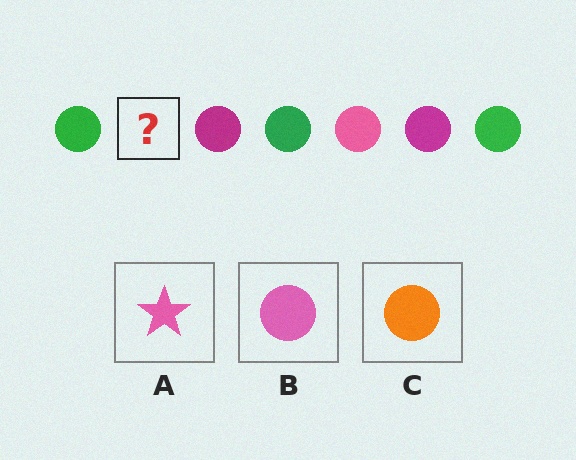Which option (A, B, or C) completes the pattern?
B.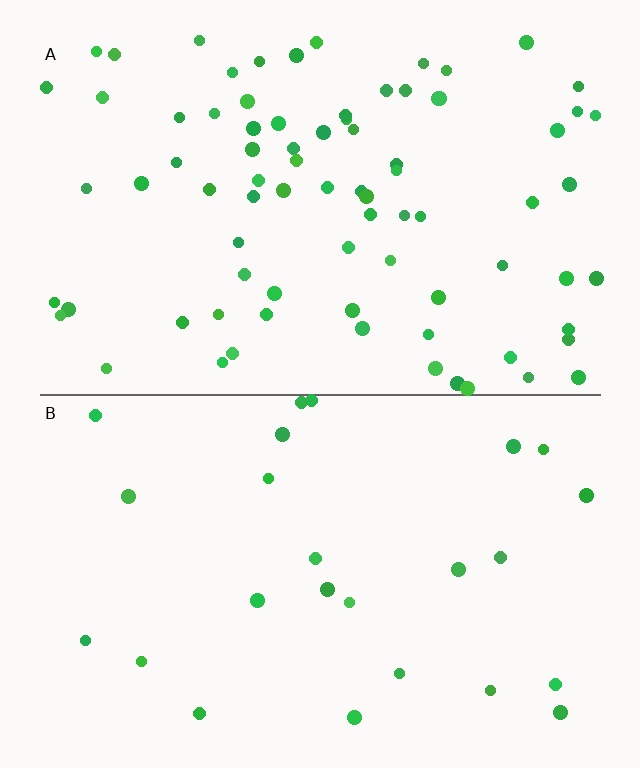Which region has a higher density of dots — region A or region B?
A (the top).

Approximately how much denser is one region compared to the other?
Approximately 3.2× — region A over region B.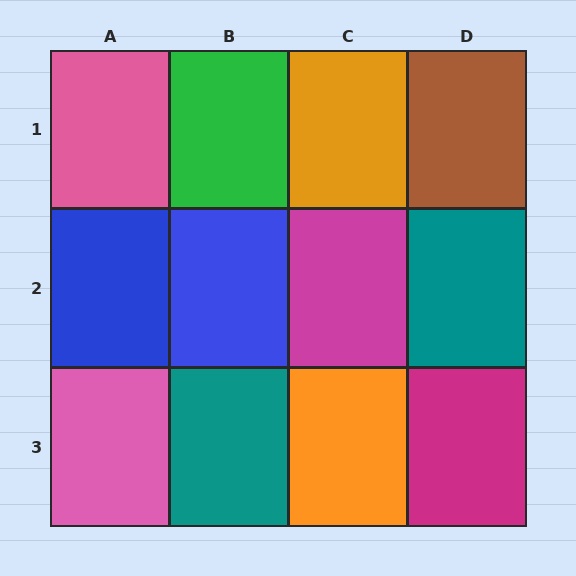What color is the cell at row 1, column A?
Pink.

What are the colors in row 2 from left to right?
Blue, blue, magenta, teal.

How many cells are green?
1 cell is green.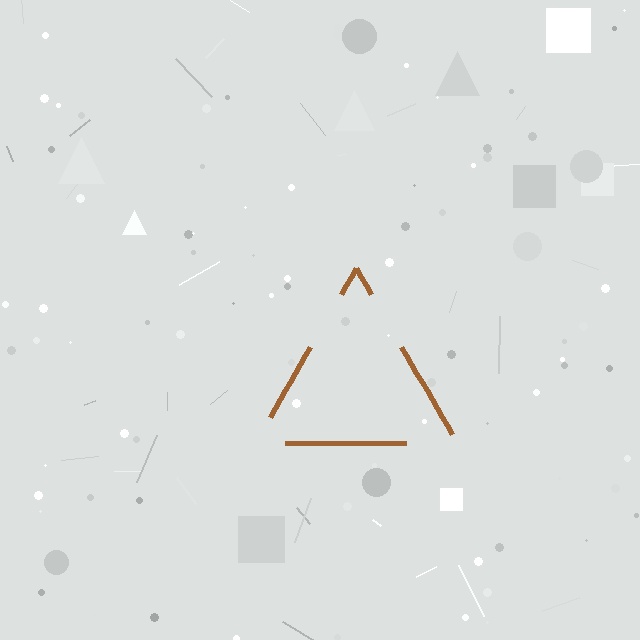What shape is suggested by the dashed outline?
The dashed outline suggests a triangle.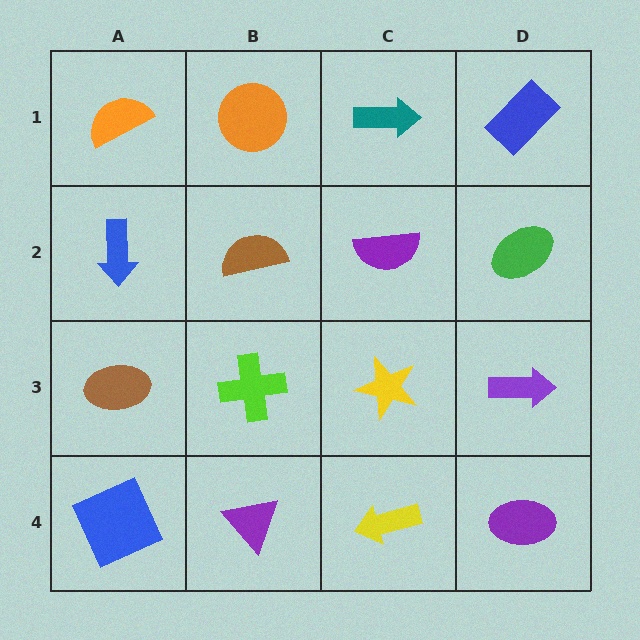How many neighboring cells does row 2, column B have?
4.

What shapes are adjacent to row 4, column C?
A yellow star (row 3, column C), a purple triangle (row 4, column B), a purple ellipse (row 4, column D).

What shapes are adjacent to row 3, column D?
A green ellipse (row 2, column D), a purple ellipse (row 4, column D), a yellow star (row 3, column C).